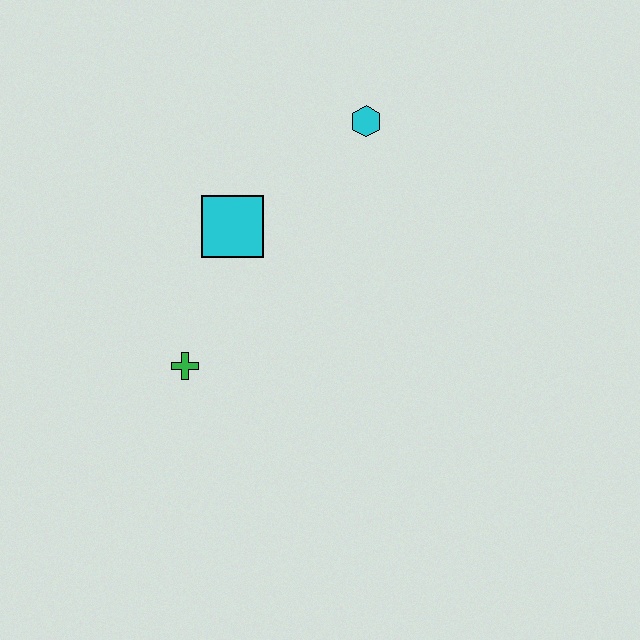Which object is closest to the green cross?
The cyan square is closest to the green cross.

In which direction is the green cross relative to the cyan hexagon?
The green cross is below the cyan hexagon.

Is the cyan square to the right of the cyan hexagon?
No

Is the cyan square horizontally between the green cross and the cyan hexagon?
Yes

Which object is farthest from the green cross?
The cyan hexagon is farthest from the green cross.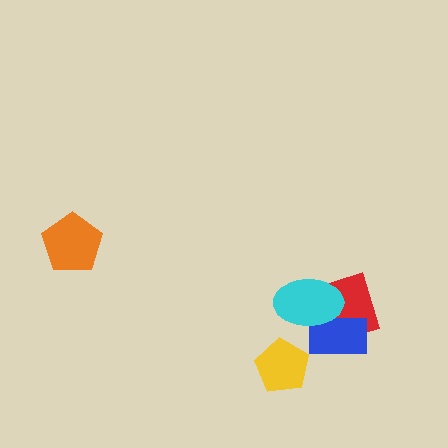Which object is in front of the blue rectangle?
The cyan ellipse is in front of the blue rectangle.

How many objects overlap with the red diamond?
2 objects overlap with the red diamond.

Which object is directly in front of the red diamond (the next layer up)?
The blue rectangle is directly in front of the red diamond.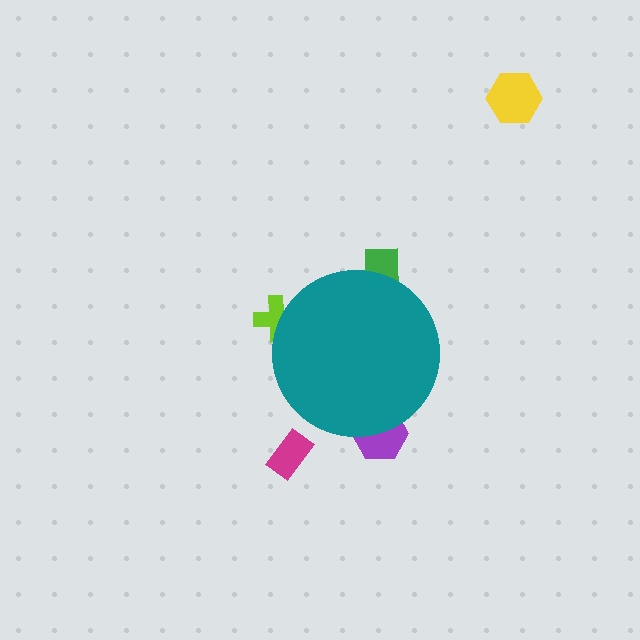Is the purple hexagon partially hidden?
Yes, the purple hexagon is partially hidden behind the teal circle.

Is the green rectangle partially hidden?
Yes, the green rectangle is partially hidden behind the teal circle.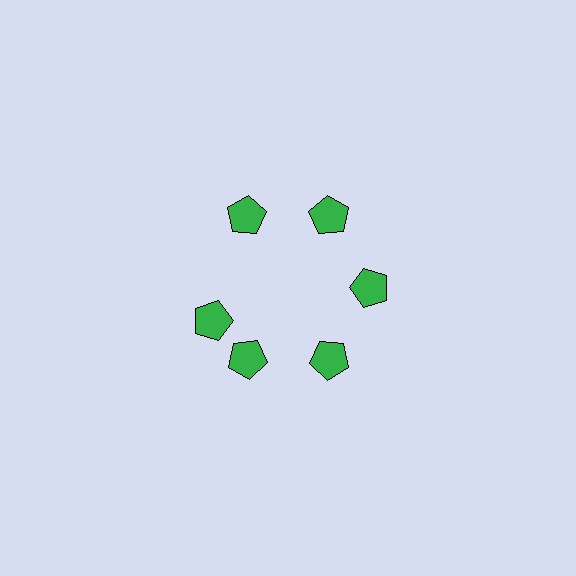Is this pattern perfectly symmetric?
No. The 6 green pentagons are arranged in a ring, but one element near the 9 o'clock position is rotated out of alignment along the ring, breaking the 6-fold rotational symmetry.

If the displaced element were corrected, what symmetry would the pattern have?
It would have 6-fold rotational symmetry — the pattern would map onto itself every 60 degrees.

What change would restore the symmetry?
The symmetry would be restored by rotating it back into even spacing with its neighbors so that all 6 pentagons sit at equal angles and equal distance from the center.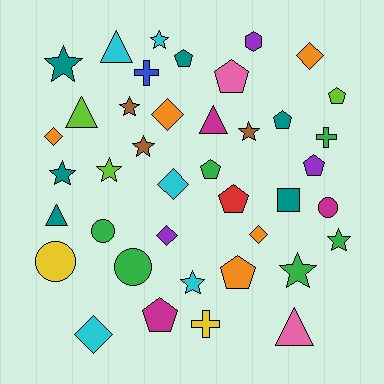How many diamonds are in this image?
There are 7 diamonds.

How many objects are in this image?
There are 40 objects.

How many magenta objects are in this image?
There are 3 magenta objects.